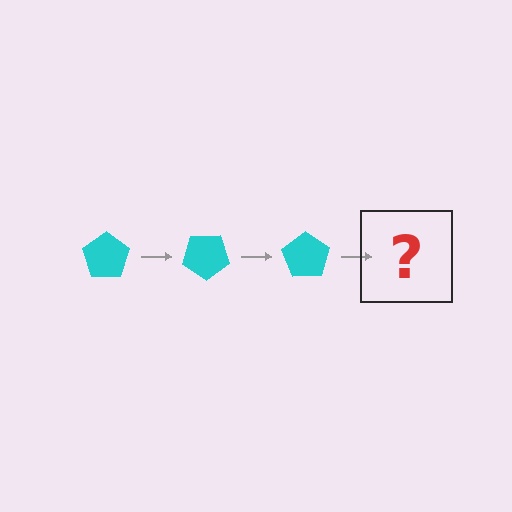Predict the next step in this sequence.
The next step is a cyan pentagon rotated 105 degrees.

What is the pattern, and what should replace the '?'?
The pattern is that the pentagon rotates 35 degrees each step. The '?' should be a cyan pentagon rotated 105 degrees.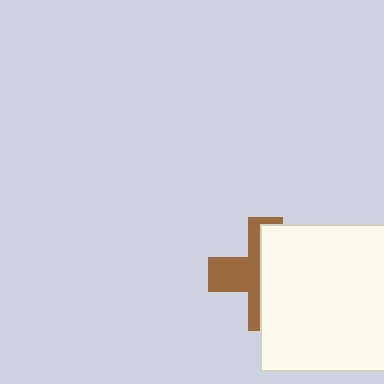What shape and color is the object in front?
The object in front is a white square.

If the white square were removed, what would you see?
You would see the complete brown cross.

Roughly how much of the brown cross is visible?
A small part of it is visible (roughly 42%).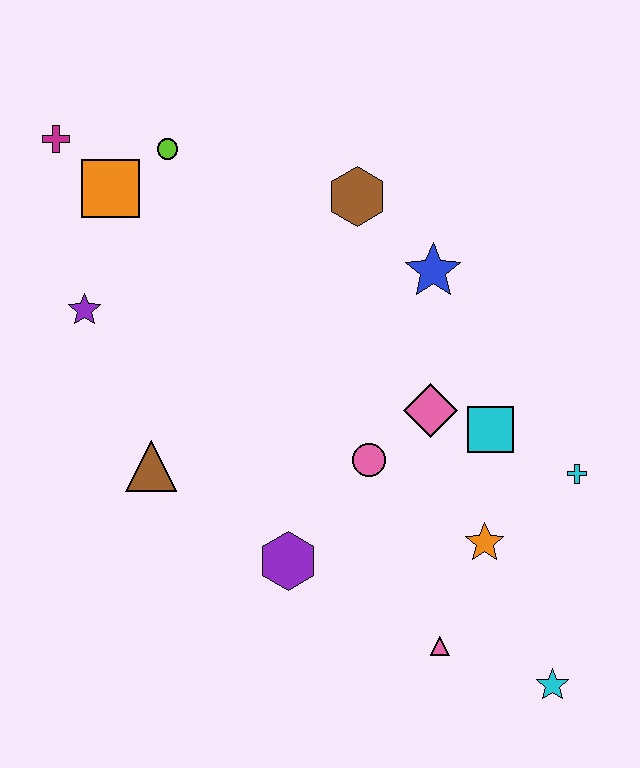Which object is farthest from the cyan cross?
The magenta cross is farthest from the cyan cross.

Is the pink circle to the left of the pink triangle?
Yes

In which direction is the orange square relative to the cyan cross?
The orange square is to the left of the cyan cross.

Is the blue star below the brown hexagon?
Yes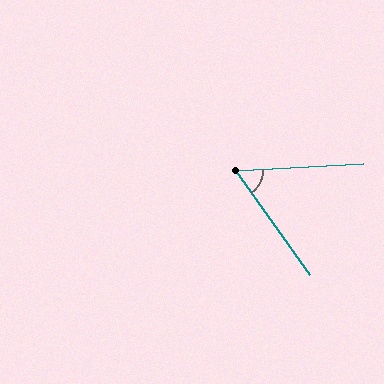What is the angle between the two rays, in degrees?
Approximately 57 degrees.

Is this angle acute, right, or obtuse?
It is acute.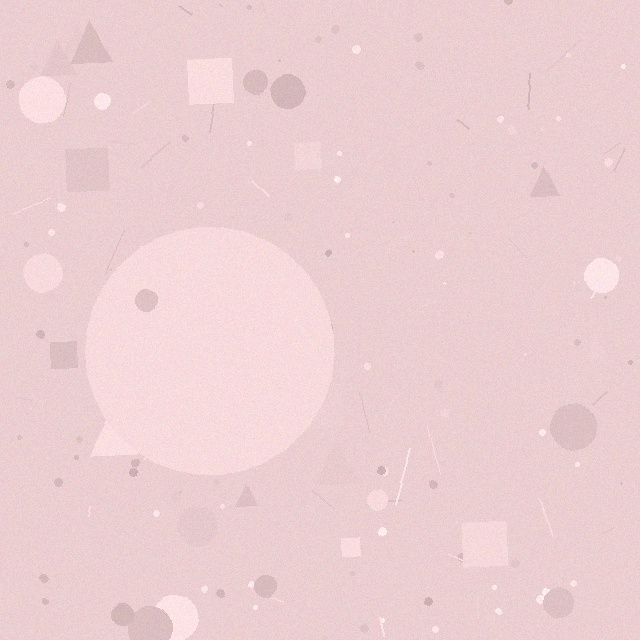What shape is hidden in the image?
A circle is hidden in the image.